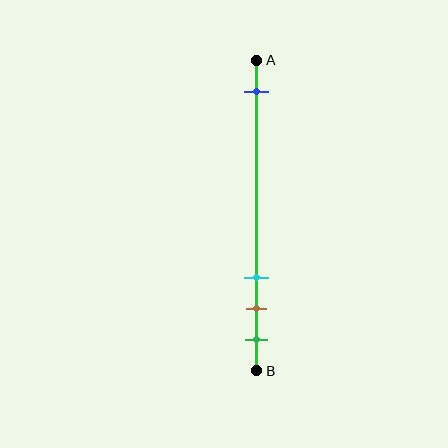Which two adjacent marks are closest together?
The brown and green marks are the closest adjacent pair.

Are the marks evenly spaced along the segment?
No, the marks are not evenly spaced.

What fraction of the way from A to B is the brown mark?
The brown mark is approximately 80% (0.8) of the way from A to B.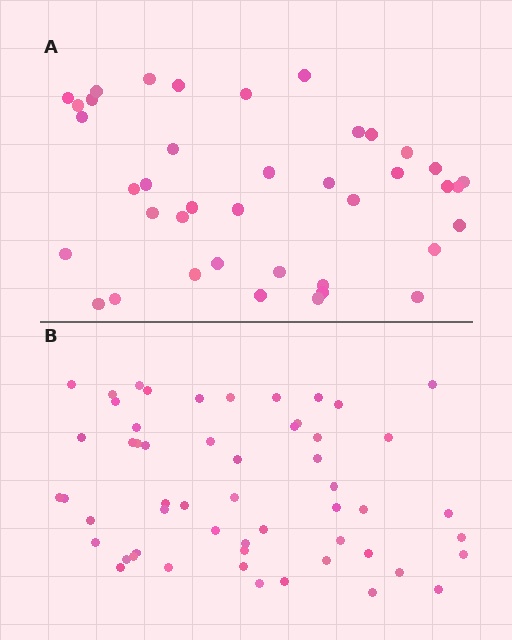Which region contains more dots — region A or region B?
Region B (the bottom region) has more dots.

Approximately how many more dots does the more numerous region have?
Region B has approximately 15 more dots than region A.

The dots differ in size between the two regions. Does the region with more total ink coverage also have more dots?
No. Region A has more total ink coverage because its dots are larger, but region B actually contains more individual dots. Total area can be misleading — the number of items is what matters here.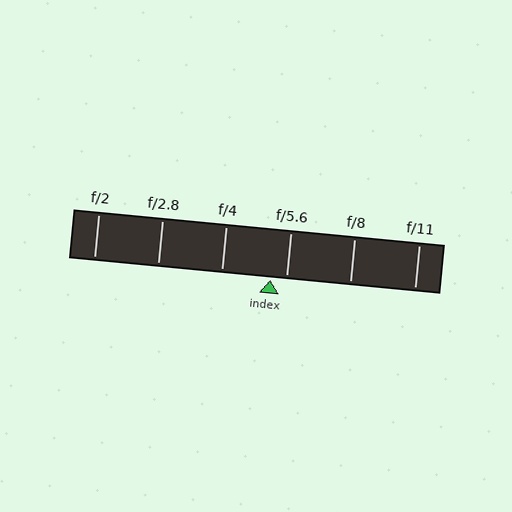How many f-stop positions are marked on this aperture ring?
There are 6 f-stop positions marked.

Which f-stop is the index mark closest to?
The index mark is closest to f/5.6.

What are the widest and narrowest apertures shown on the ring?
The widest aperture shown is f/2 and the narrowest is f/11.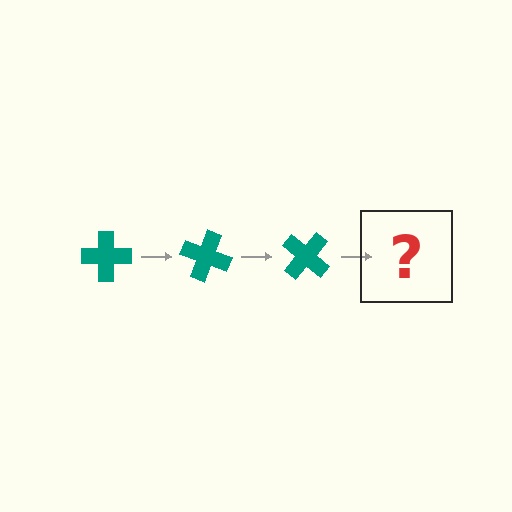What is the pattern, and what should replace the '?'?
The pattern is that the cross rotates 20 degrees each step. The '?' should be a teal cross rotated 60 degrees.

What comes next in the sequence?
The next element should be a teal cross rotated 60 degrees.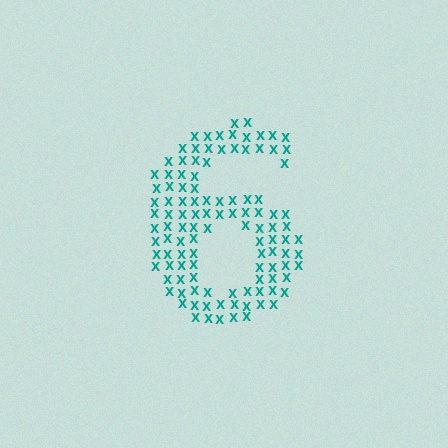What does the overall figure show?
The overall figure shows the digit 6.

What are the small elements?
The small elements are letter X's.